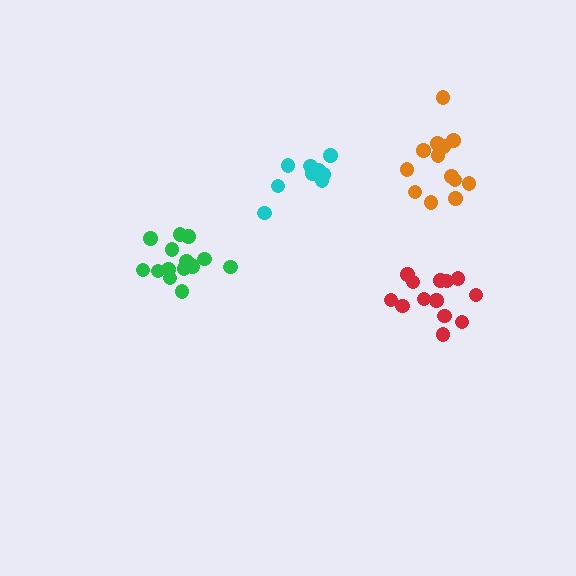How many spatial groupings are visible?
There are 4 spatial groupings.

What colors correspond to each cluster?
The clusters are colored: red, orange, cyan, green.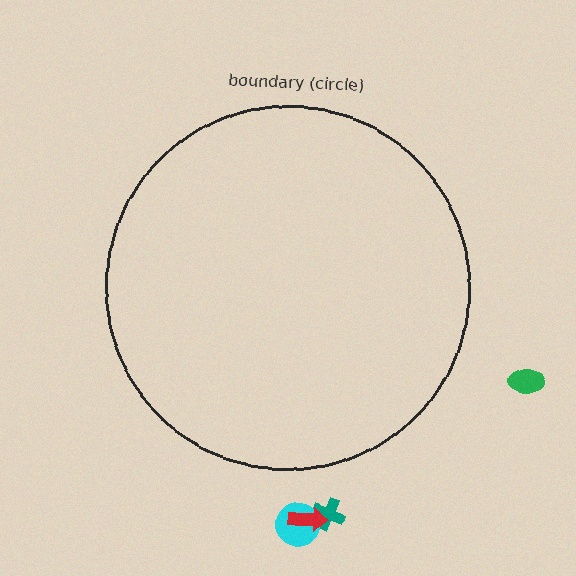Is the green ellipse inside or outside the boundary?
Outside.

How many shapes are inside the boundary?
0 inside, 4 outside.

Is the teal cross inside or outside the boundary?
Outside.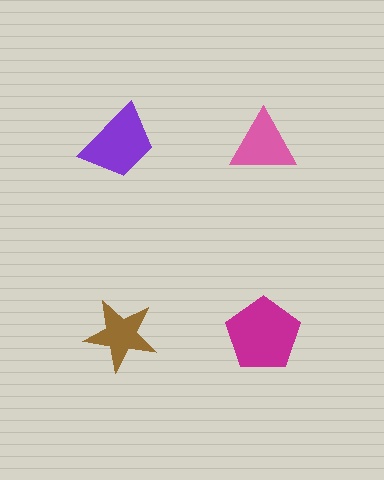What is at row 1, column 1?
A purple trapezoid.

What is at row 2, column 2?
A magenta pentagon.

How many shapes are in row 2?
2 shapes.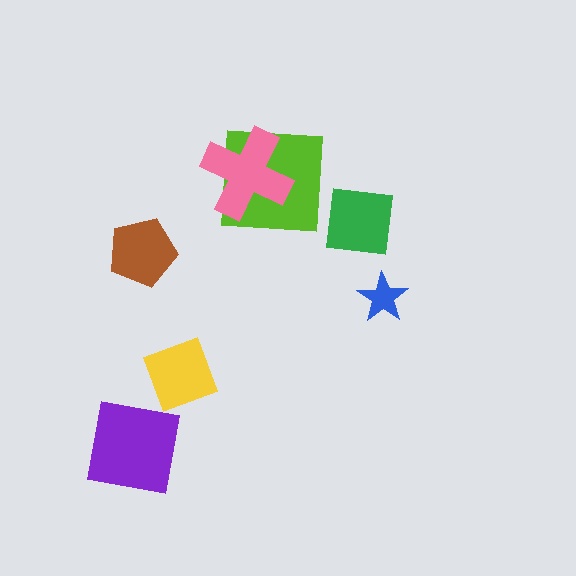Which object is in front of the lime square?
The pink cross is in front of the lime square.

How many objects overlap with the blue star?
0 objects overlap with the blue star.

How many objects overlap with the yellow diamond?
0 objects overlap with the yellow diamond.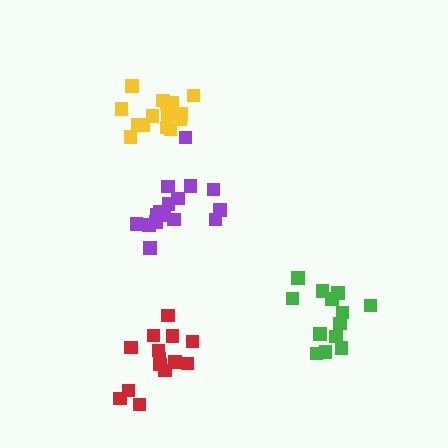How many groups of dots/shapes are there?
There are 4 groups.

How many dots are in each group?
Group 1: 16 dots, Group 2: 14 dots, Group 3: 16 dots, Group 4: 13 dots (59 total).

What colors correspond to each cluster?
The clusters are colored: purple, red, yellow, green.